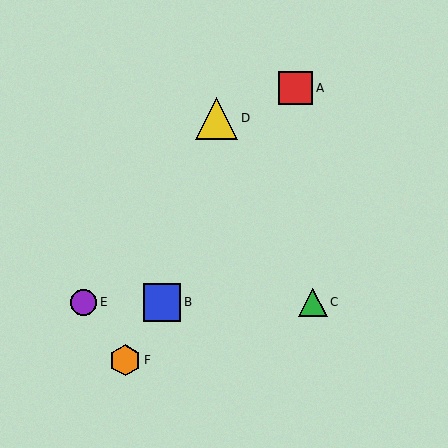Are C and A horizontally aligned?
No, C is at y≈302 and A is at y≈88.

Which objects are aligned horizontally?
Objects B, C, E are aligned horizontally.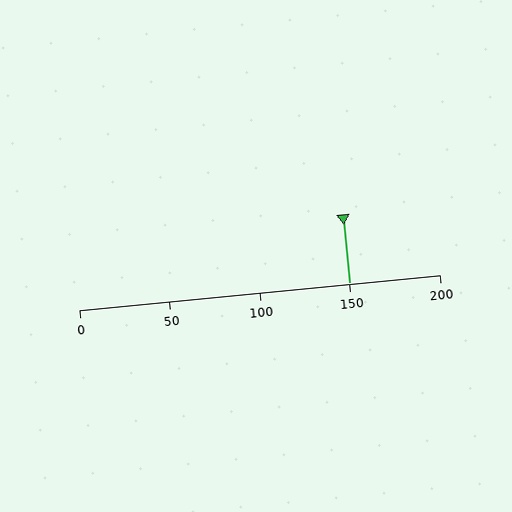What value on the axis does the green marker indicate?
The marker indicates approximately 150.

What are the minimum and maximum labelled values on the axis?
The axis runs from 0 to 200.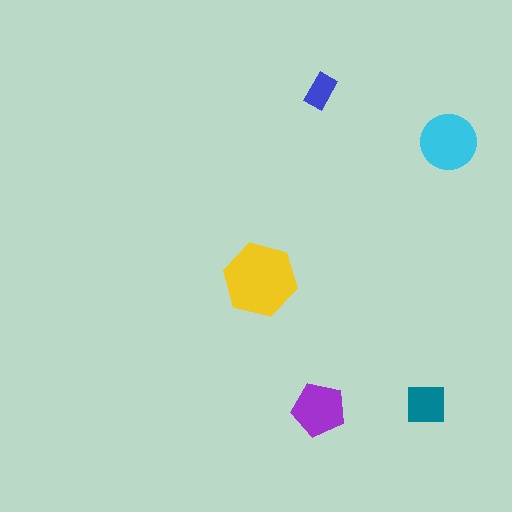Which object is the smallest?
The blue rectangle.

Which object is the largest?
The yellow hexagon.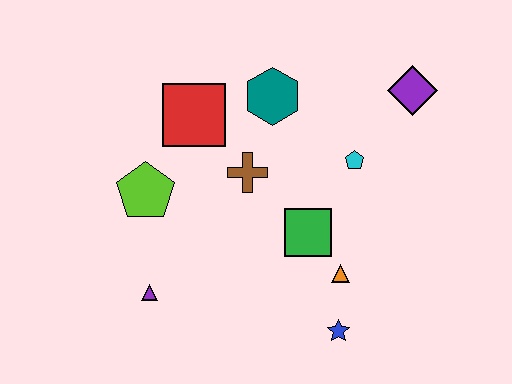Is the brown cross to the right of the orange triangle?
No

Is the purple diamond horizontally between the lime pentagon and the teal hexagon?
No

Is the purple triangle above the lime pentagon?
No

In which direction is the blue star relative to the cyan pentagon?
The blue star is below the cyan pentagon.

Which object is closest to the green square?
The orange triangle is closest to the green square.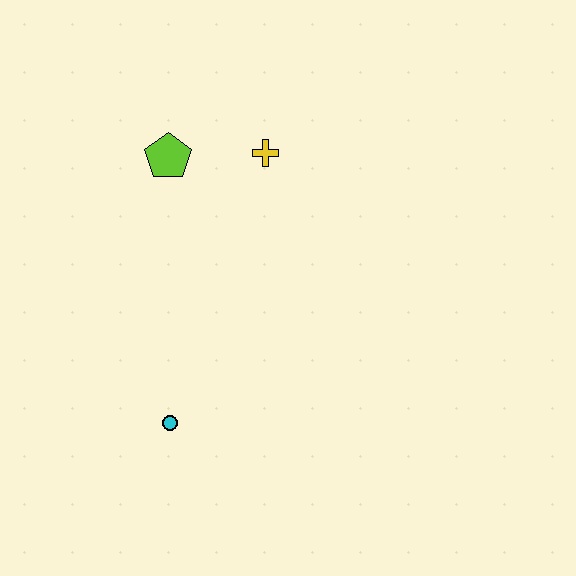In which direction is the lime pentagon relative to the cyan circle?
The lime pentagon is above the cyan circle.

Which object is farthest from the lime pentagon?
The cyan circle is farthest from the lime pentagon.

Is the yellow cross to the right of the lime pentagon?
Yes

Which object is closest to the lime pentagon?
The yellow cross is closest to the lime pentagon.